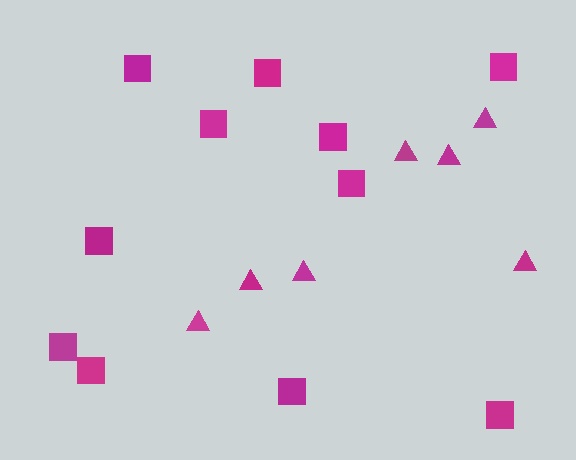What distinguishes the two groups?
There are 2 groups: one group of triangles (7) and one group of squares (11).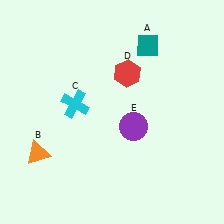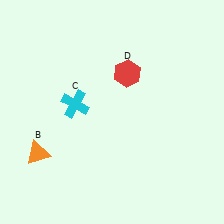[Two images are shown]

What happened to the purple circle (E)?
The purple circle (E) was removed in Image 2. It was in the bottom-right area of Image 1.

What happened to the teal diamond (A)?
The teal diamond (A) was removed in Image 2. It was in the top-right area of Image 1.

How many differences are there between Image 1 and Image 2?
There are 2 differences between the two images.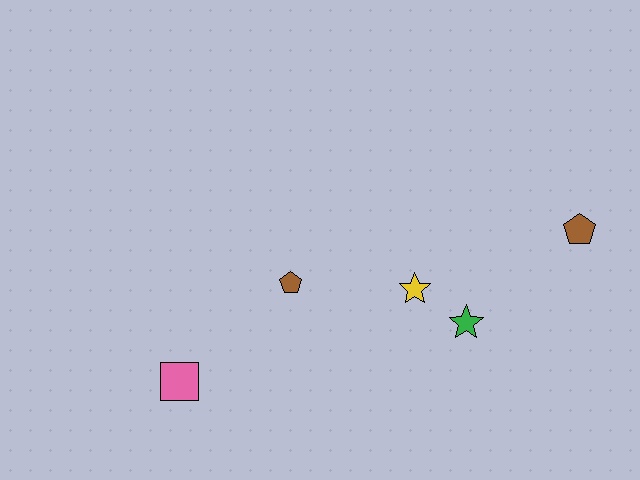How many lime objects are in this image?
There are no lime objects.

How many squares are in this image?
There is 1 square.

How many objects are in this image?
There are 5 objects.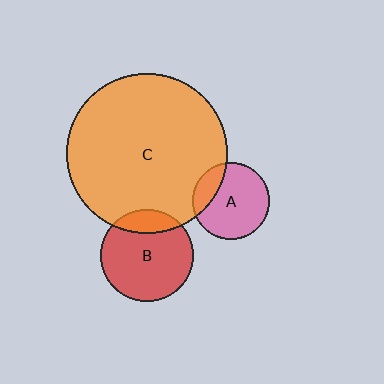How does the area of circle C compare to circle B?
Approximately 3.0 times.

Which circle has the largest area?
Circle C (orange).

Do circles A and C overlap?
Yes.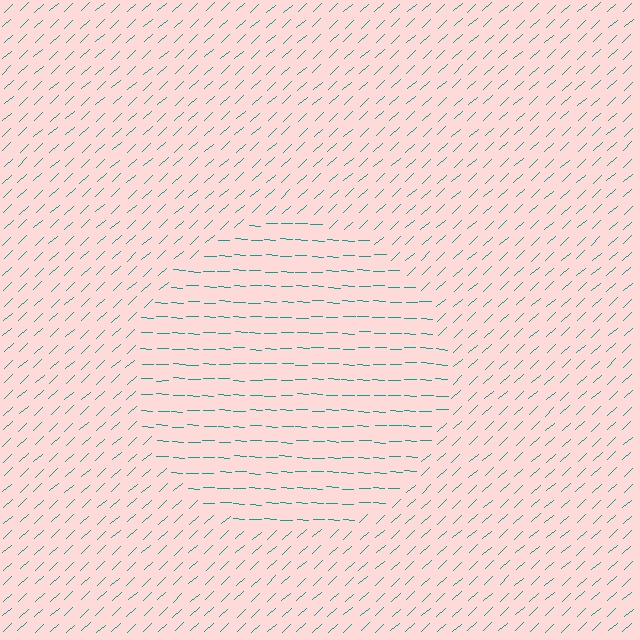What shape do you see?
I see a circle.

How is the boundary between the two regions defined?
The boundary is defined purely by a change in line orientation (approximately 45 degrees difference). All lines are the same color and thickness.